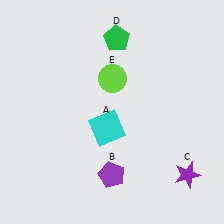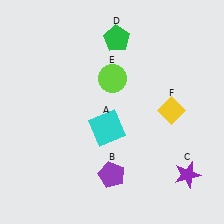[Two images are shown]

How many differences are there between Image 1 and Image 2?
There is 1 difference between the two images.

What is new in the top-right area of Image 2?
A yellow diamond (F) was added in the top-right area of Image 2.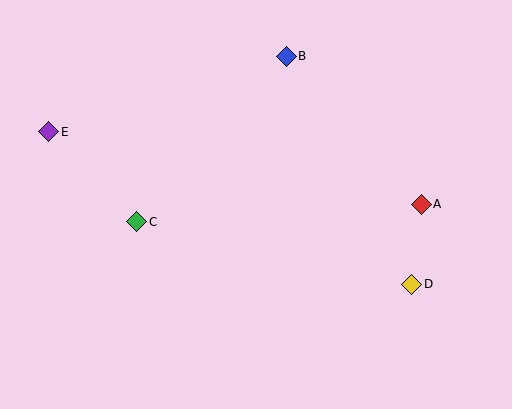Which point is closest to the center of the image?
Point C at (137, 222) is closest to the center.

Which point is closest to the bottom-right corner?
Point D is closest to the bottom-right corner.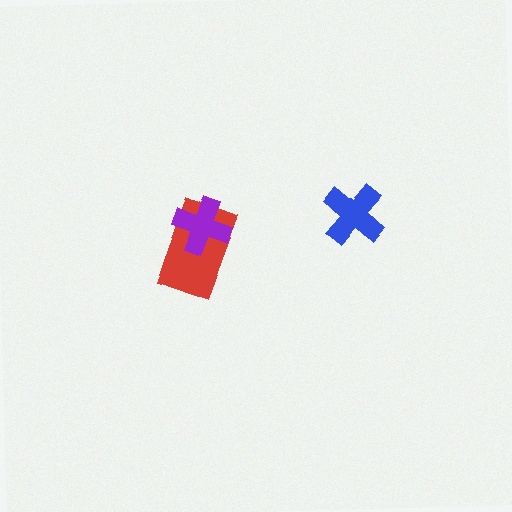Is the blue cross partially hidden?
No, no other shape covers it.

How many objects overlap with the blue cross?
0 objects overlap with the blue cross.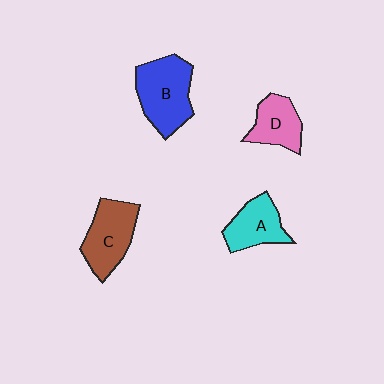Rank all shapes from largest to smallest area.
From largest to smallest: B (blue), C (brown), A (cyan), D (pink).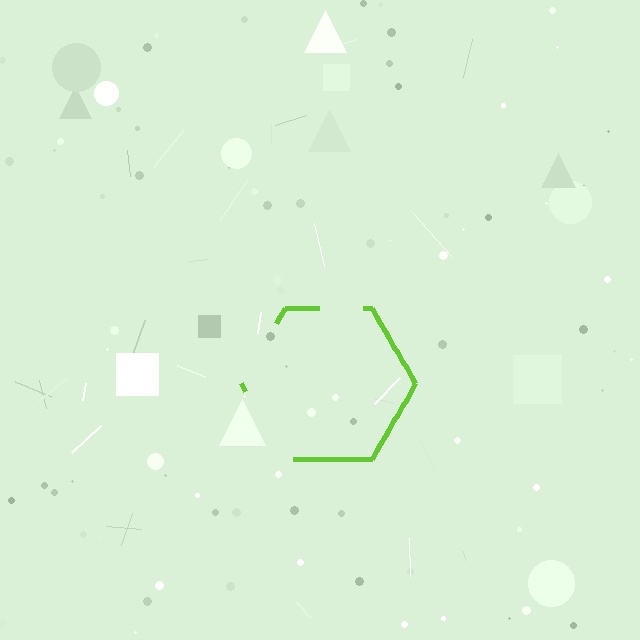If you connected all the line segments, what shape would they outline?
They would outline a hexagon.